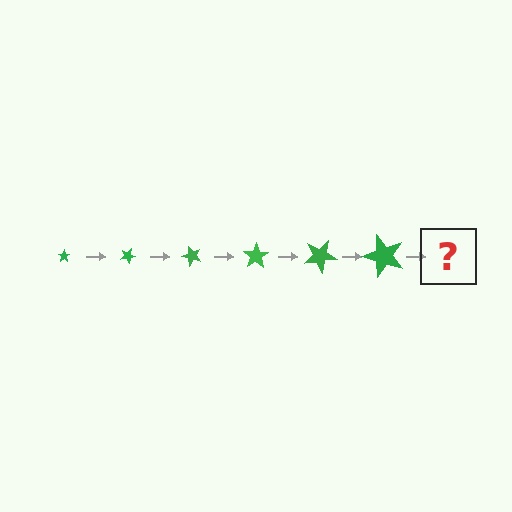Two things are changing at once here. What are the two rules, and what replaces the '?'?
The two rules are that the star grows larger each step and it rotates 25 degrees each step. The '?' should be a star, larger than the previous one and rotated 150 degrees from the start.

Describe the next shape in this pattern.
It should be a star, larger than the previous one and rotated 150 degrees from the start.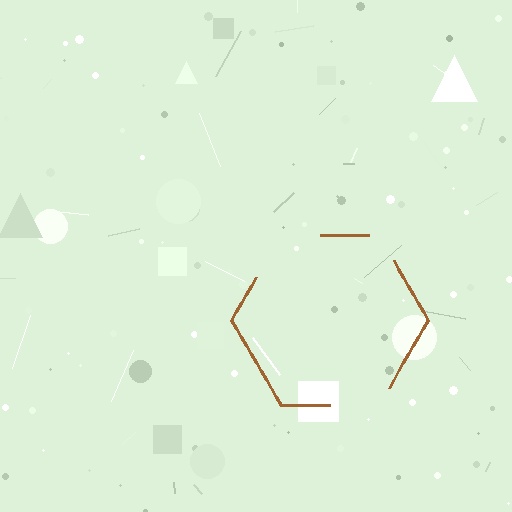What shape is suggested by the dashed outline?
The dashed outline suggests a hexagon.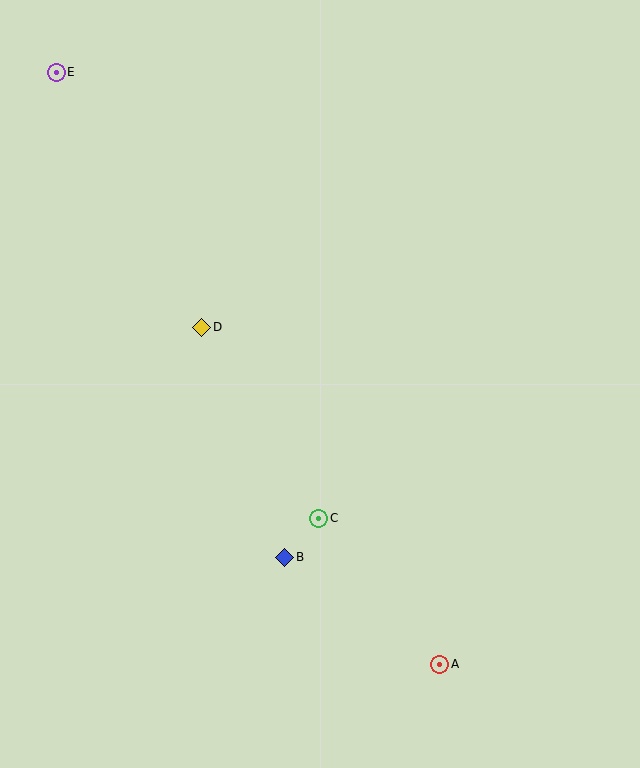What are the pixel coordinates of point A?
Point A is at (440, 664).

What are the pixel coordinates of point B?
Point B is at (285, 557).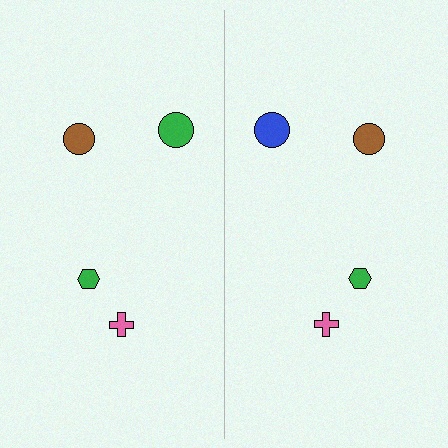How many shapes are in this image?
There are 8 shapes in this image.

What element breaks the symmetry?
The blue circle on the right side breaks the symmetry — its mirror counterpart is green.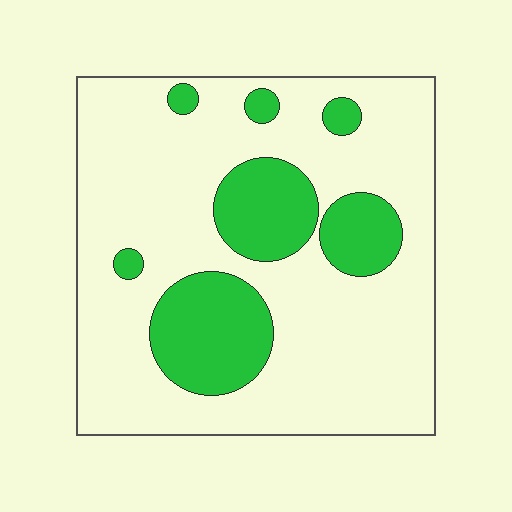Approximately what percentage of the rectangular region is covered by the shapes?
Approximately 25%.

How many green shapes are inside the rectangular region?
7.